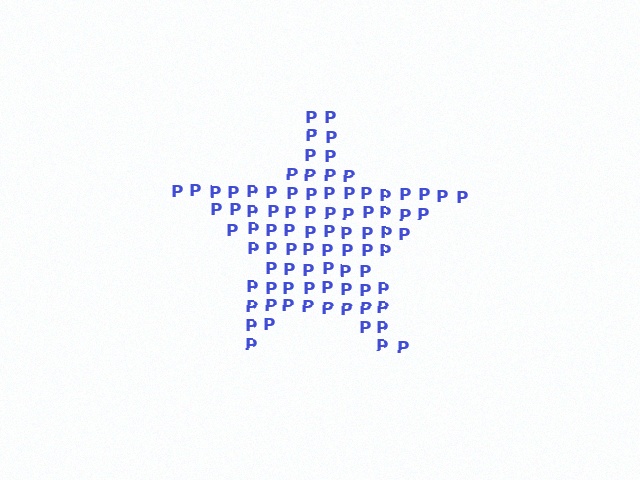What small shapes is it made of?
It is made of small letter P's.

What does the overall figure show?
The overall figure shows a star.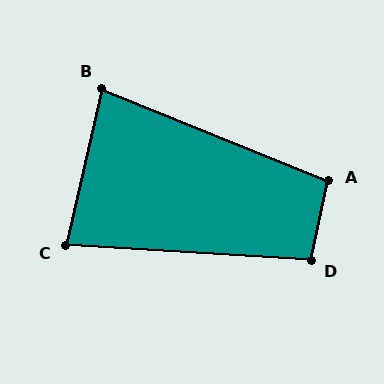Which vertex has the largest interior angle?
A, at approximately 99 degrees.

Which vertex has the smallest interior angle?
C, at approximately 81 degrees.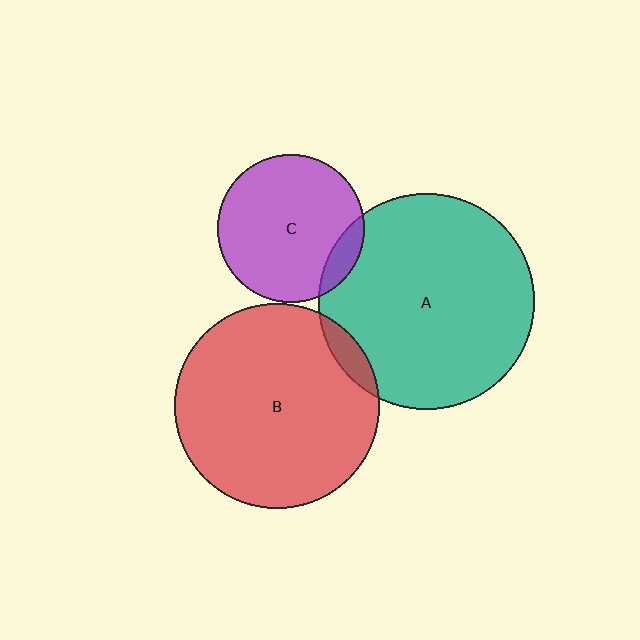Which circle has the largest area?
Circle A (teal).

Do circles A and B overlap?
Yes.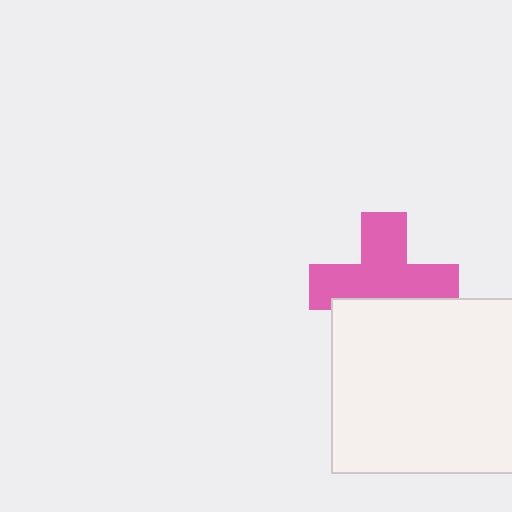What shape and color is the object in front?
The object in front is a white rectangle.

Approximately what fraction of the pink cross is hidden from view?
Roughly 34% of the pink cross is hidden behind the white rectangle.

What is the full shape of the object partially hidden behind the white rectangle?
The partially hidden object is a pink cross.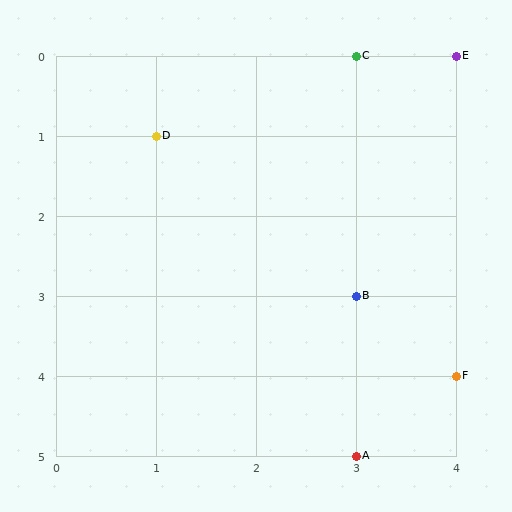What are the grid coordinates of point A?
Point A is at grid coordinates (3, 5).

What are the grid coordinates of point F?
Point F is at grid coordinates (4, 4).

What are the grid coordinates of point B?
Point B is at grid coordinates (3, 3).